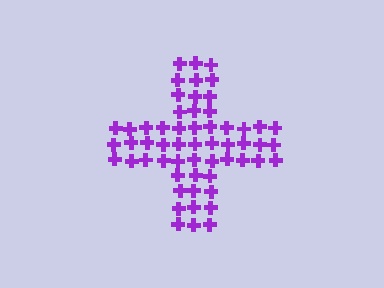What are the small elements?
The small elements are crosses.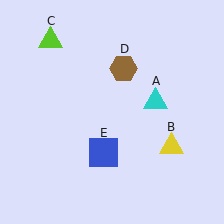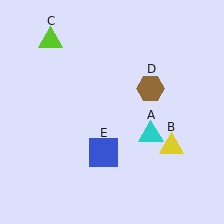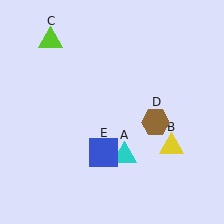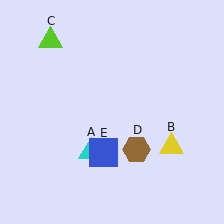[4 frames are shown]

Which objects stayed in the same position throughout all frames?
Yellow triangle (object B) and lime triangle (object C) and blue square (object E) remained stationary.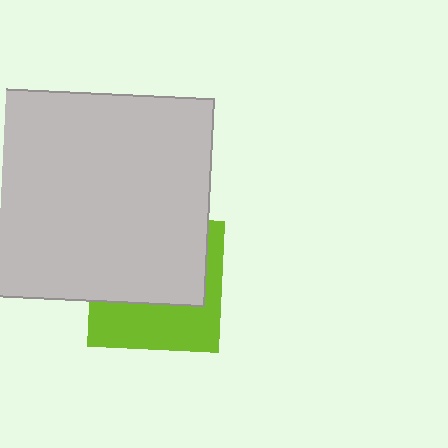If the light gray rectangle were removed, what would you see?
You would see the complete lime square.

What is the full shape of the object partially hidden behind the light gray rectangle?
The partially hidden object is a lime square.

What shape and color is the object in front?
The object in front is a light gray rectangle.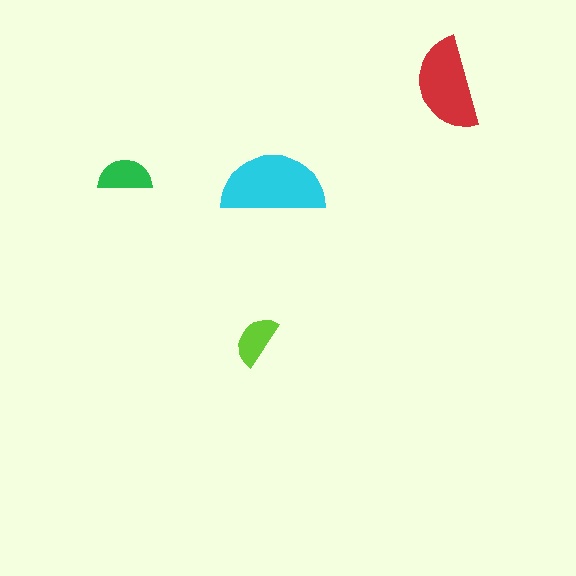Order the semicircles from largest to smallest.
the cyan one, the red one, the green one, the lime one.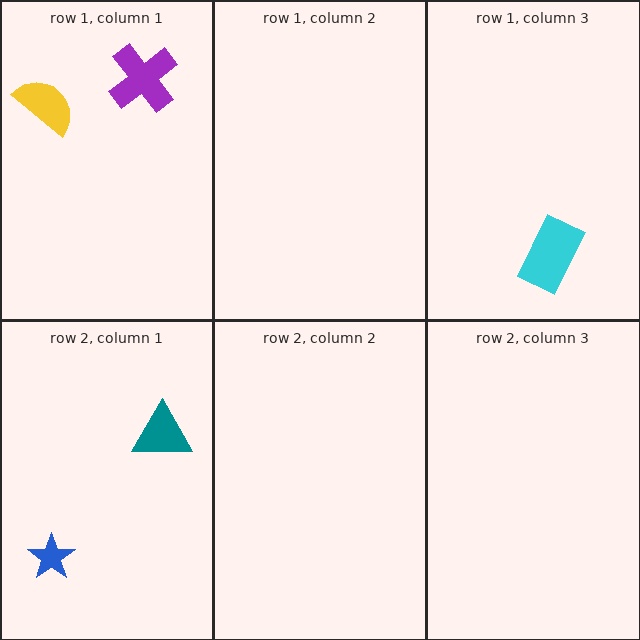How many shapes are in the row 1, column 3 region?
1.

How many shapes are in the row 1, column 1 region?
2.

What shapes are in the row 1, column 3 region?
The cyan rectangle.